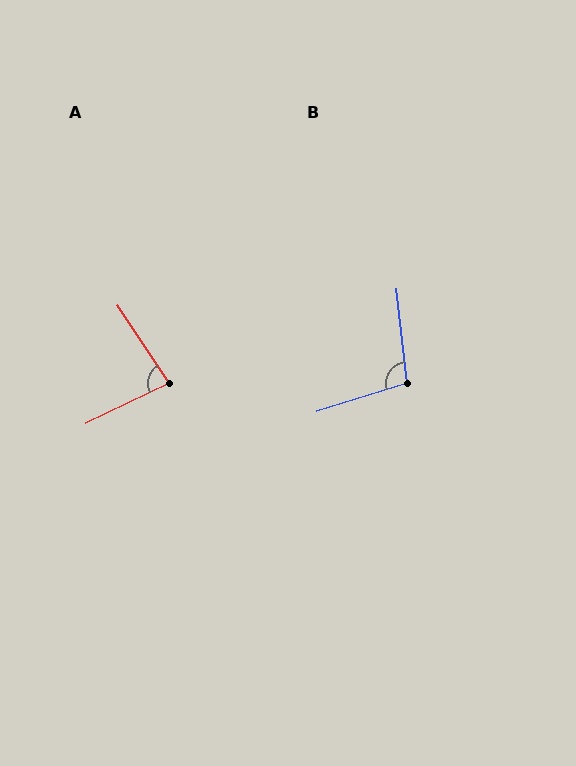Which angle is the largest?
B, at approximately 101 degrees.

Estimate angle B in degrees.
Approximately 101 degrees.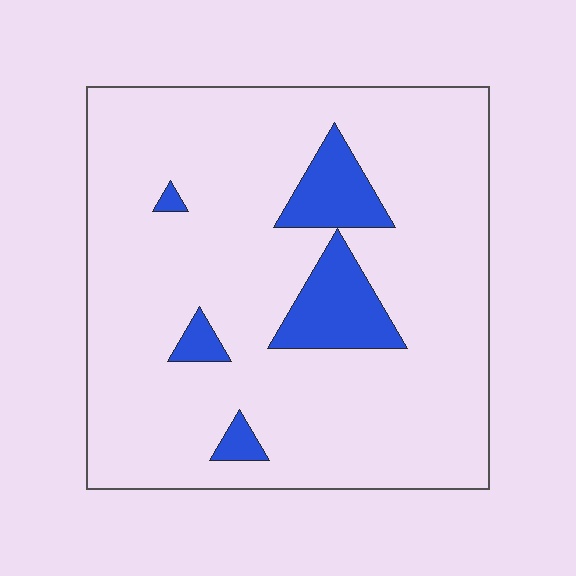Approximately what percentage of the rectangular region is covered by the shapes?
Approximately 10%.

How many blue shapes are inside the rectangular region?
5.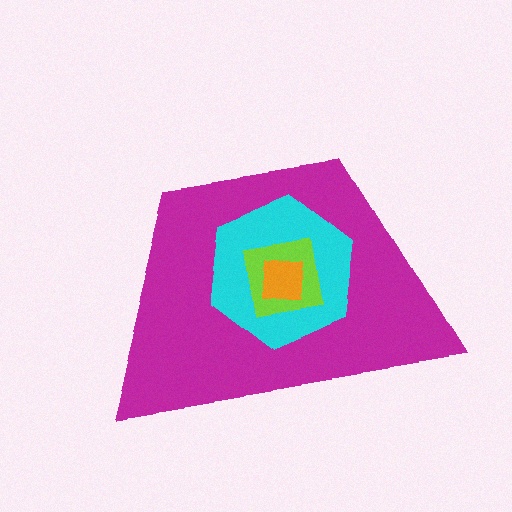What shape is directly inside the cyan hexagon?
The lime square.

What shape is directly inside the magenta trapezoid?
The cyan hexagon.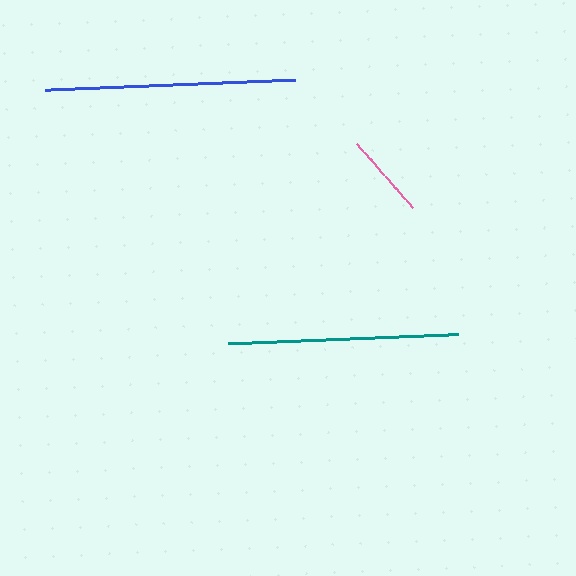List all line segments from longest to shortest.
From longest to shortest: blue, teal, pink.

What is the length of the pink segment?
The pink segment is approximately 85 pixels long.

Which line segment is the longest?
The blue line is the longest at approximately 250 pixels.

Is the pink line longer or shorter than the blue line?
The blue line is longer than the pink line.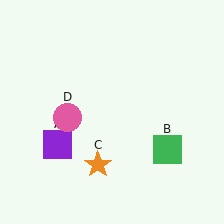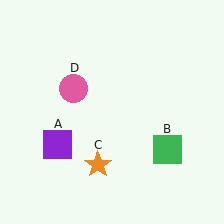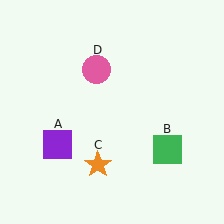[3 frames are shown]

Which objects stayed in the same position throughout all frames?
Purple square (object A) and green square (object B) and orange star (object C) remained stationary.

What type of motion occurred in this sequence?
The pink circle (object D) rotated clockwise around the center of the scene.